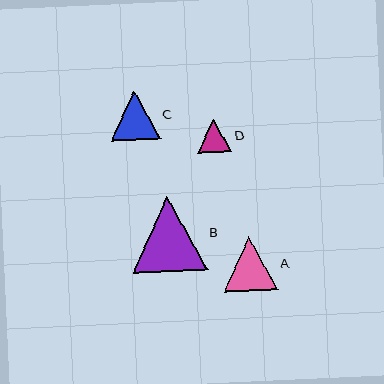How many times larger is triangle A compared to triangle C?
Triangle A is approximately 1.1 times the size of triangle C.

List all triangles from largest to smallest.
From largest to smallest: B, A, C, D.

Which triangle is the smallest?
Triangle D is the smallest with a size of approximately 34 pixels.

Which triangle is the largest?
Triangle B is the largest with a size of approximately 75 pixels.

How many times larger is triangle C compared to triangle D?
Triangle C is approximately 1.5 times the size of triangle D.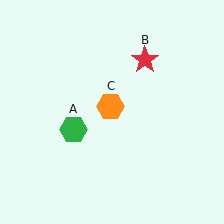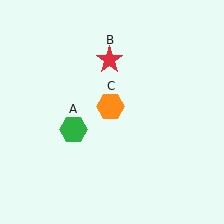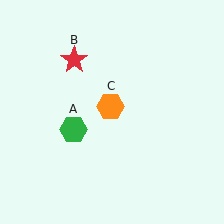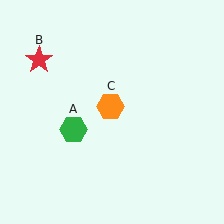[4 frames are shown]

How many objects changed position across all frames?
1 object changed position: red star (object B).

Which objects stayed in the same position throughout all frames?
Green hexagon (object A) and orange hexagon (object C) remained stationary.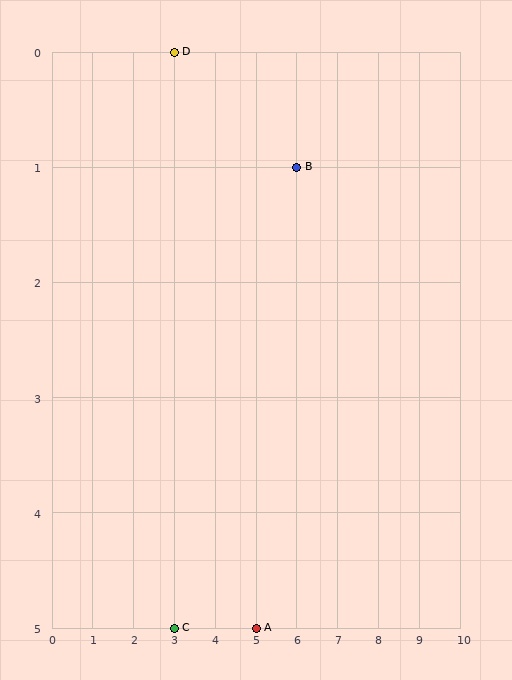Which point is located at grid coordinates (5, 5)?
Point A is at (5, 5).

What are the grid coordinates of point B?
Point B is at grid coordinates (6, 1).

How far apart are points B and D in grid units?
Points B and D are 3 columns and 1 row apart (about 3.2 grid units diagonally).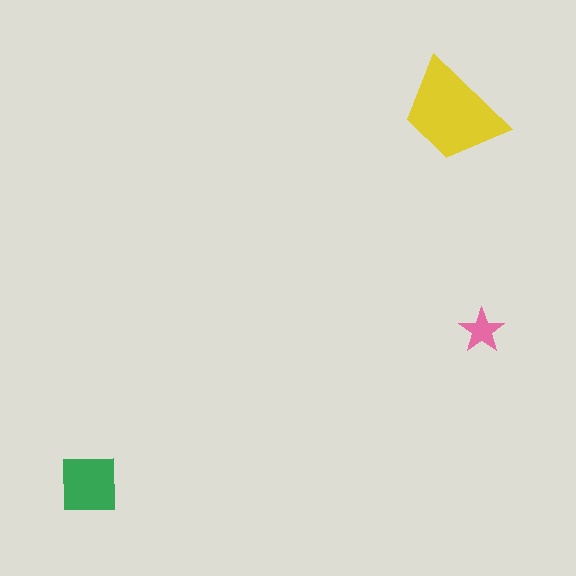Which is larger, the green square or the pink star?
The green square.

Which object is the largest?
The yellow trapezoid.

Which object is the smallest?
The pink star.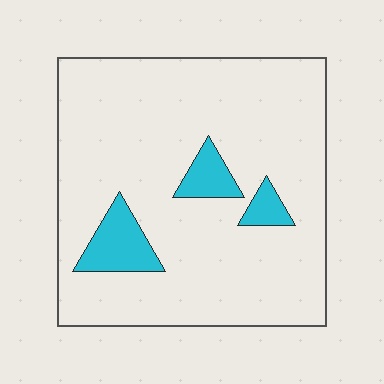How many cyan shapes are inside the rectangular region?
3.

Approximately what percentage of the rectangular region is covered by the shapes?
Approximately 10%.